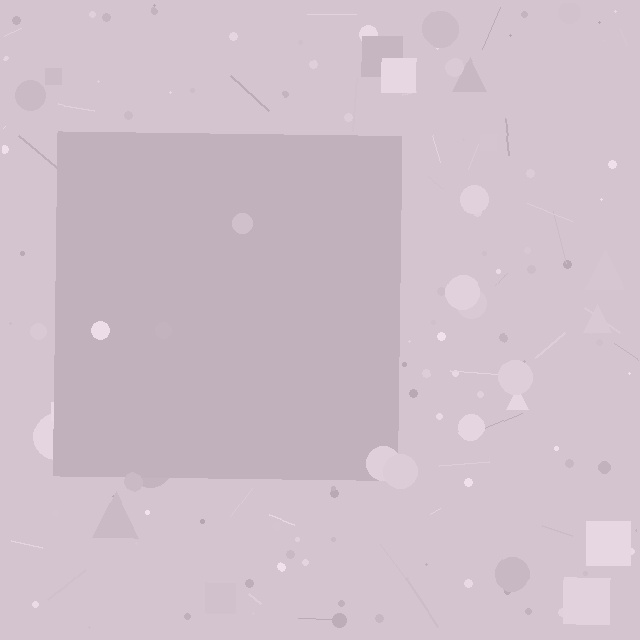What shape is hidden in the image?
A square is hidden in the image.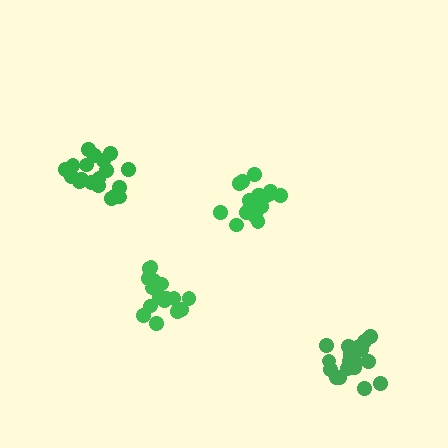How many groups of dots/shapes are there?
There are 4 groups.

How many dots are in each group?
Group 1: 18 dots, Group 2: 19 dots, Group 3: 16 dots, Group 4: 20 dots (73 total).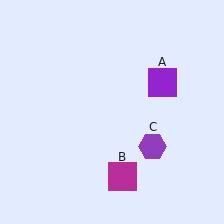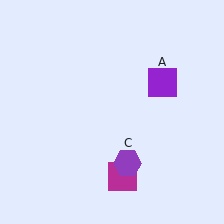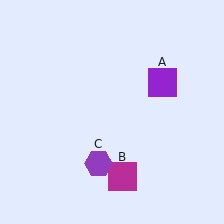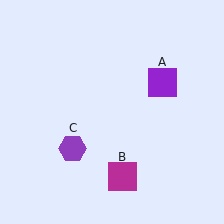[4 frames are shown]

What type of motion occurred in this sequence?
The purple hexagon (object C) rotated clockwise around the center of the scene.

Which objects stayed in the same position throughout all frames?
Purple square (object A) and magenta square (object B) remained stationary.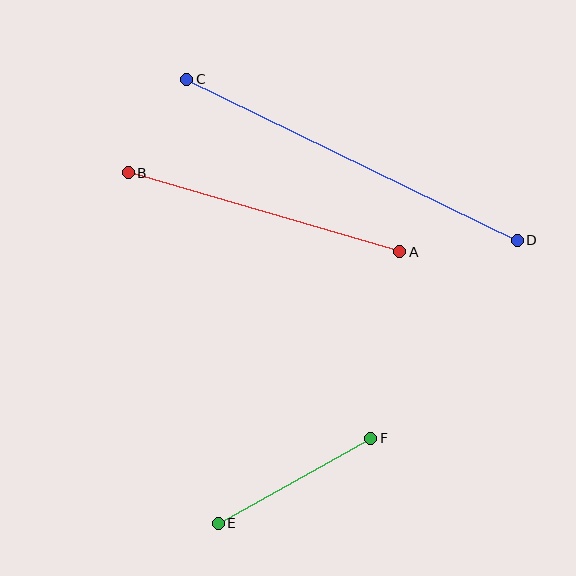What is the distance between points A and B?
The distance is approximately 282 pixels.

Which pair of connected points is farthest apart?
Points C and D are farthest apart.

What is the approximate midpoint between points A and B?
The midpoint is at approximately (264, 212) pixels.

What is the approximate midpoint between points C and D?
The midpoint is at approximately (352, 160) pixels.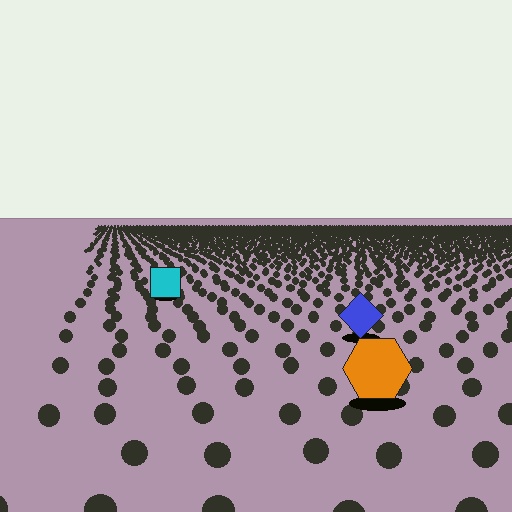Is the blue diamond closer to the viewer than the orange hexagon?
No. The orange hexagon is closer — you can tell from the texture gradient: the ground texture is coarser near it.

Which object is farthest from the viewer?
The cyan square is farthest from the viewer. It appears smaller and the ground texture around it is denser.